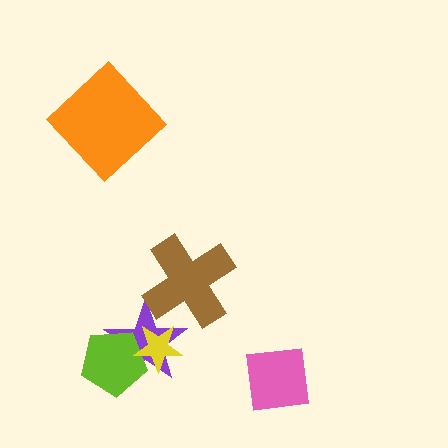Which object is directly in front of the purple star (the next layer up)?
The lime pentagon is directly in front of the purple star.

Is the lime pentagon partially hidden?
Yes, it is partially covered by another shape.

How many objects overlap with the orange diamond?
0 objects overlap with the orange diamond.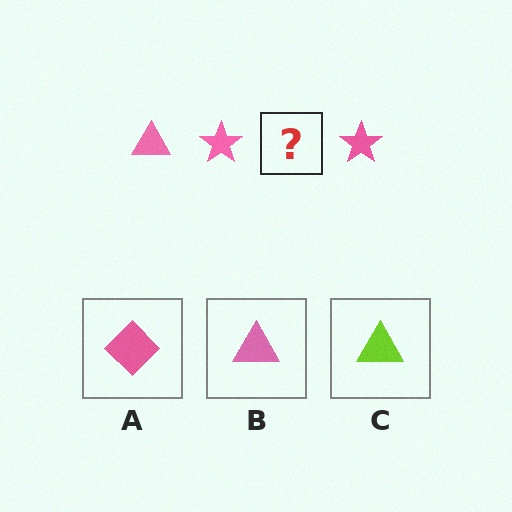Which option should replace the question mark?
Option B.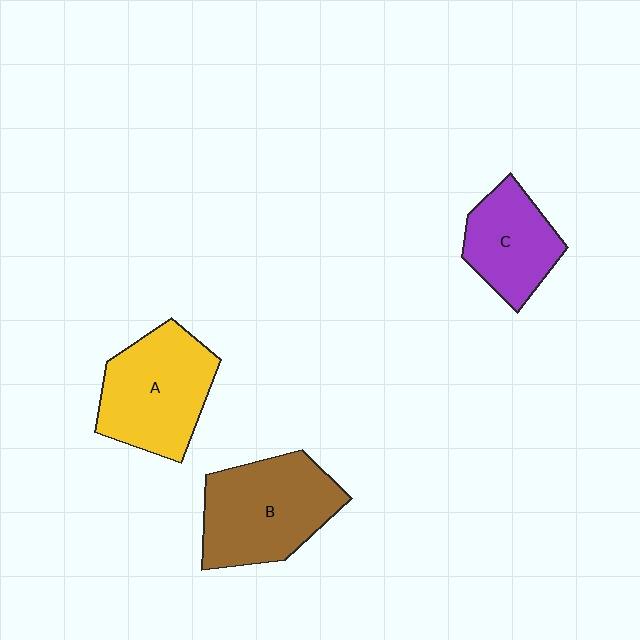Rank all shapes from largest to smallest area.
From largest to smallest: B (brown), A (yellow), C (purple).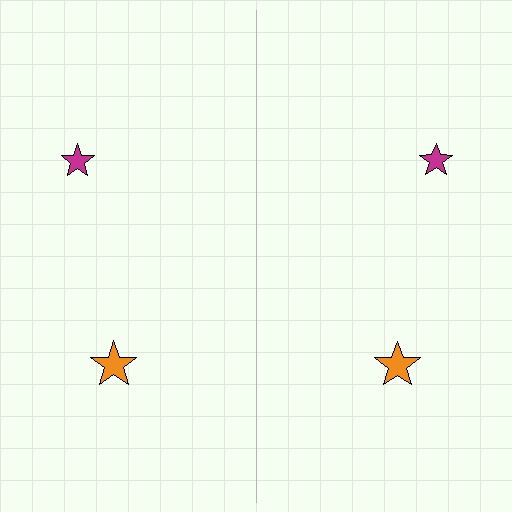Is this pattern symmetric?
Yes, this pattern has bilateral (reflection) symmetry.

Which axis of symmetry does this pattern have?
The pattern has a vertical axis of symmetry running through the center of the image.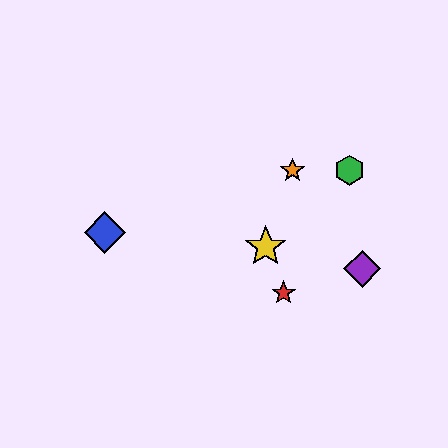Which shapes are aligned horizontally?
The green hexagon, the orange star are aligned horizontally.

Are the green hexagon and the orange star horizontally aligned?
Yes, both are at y≈170.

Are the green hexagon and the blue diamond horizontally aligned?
No, the green hexagon is at y≈170 and the blue diamond is at y≈232.